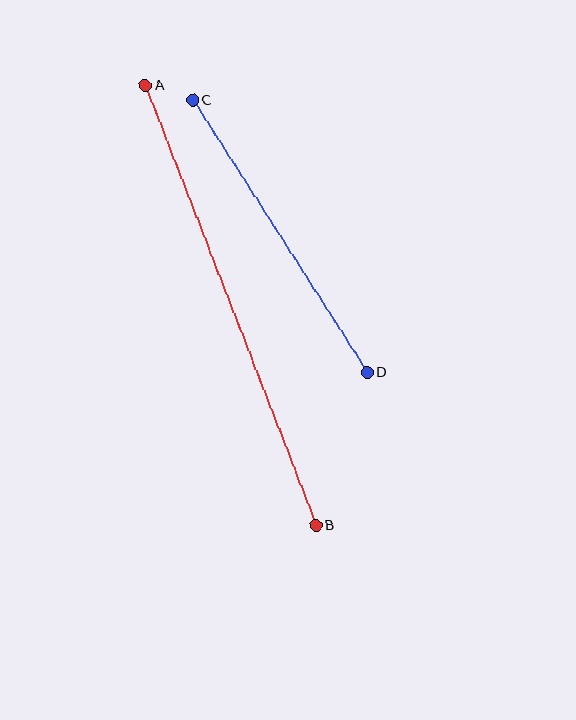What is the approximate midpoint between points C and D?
The midpoint is at approximately (280, 237) pixels.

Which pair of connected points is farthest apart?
Points A and B are farthest apart.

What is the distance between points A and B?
The distance is approximately 472 pixels.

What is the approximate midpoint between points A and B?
The midpoint is at approximately (231, 306) pixels.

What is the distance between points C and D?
The distance is approximately 323 pixels.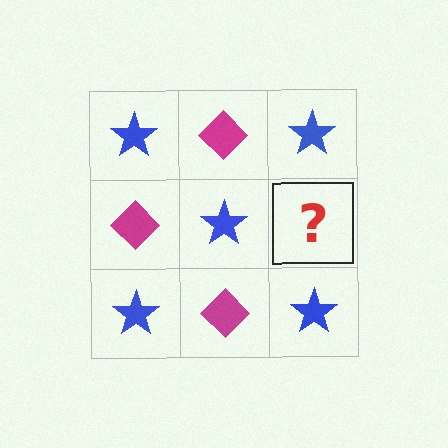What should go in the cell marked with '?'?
The missing cell should contain a magenta diamond.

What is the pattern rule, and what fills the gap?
The rule is that it alternates blue star and magenta diamond in a checkerboard pattern. The gap should be filled with a magenta diamond.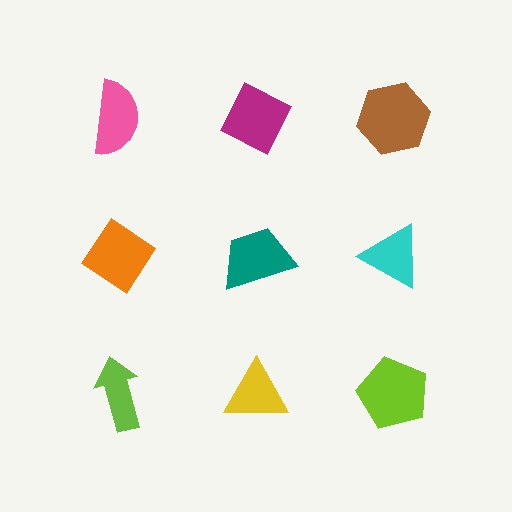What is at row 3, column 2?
A yellow triangle.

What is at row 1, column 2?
A magenta diamond.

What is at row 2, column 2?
A teal trapezoid.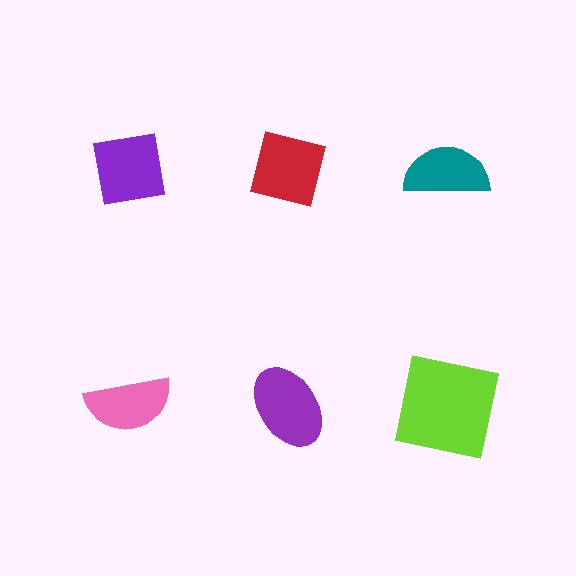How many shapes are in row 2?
3 shapes.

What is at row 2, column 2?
A purple ellipse.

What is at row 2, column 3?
A lime square.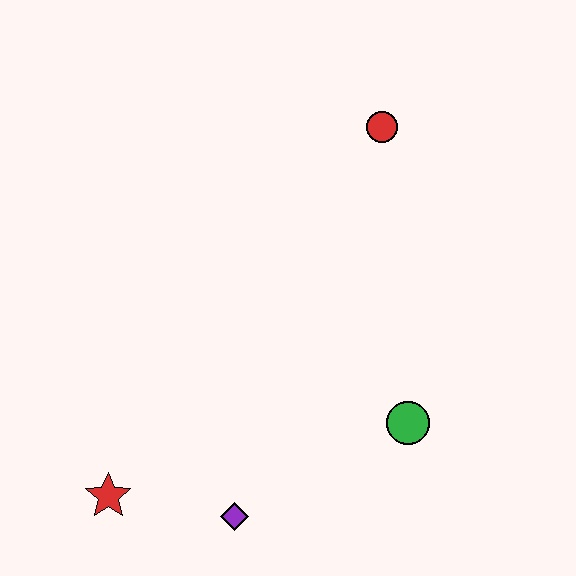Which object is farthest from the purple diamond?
The red circle is farthest from the purple diamond.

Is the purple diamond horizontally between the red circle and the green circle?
No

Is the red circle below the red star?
No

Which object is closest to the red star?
The purple diamond is closest to the red star.